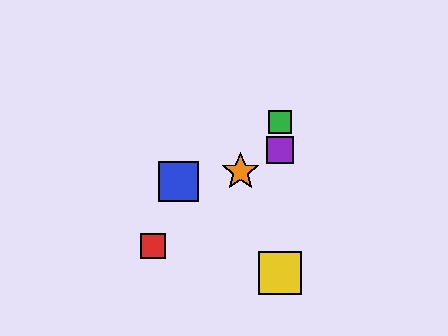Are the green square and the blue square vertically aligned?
No, the green square is at x≈280 and the blue square is at x≈179.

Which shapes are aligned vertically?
The green square, the yellow square, the purple square are aligned vertically.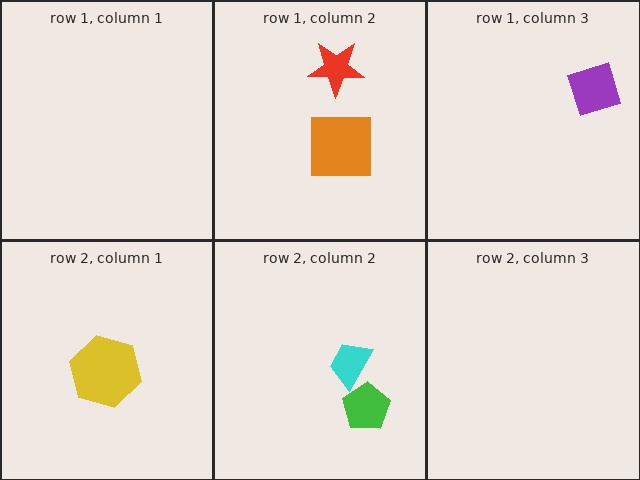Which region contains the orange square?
The row 1, column 2 region.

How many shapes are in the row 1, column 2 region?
2.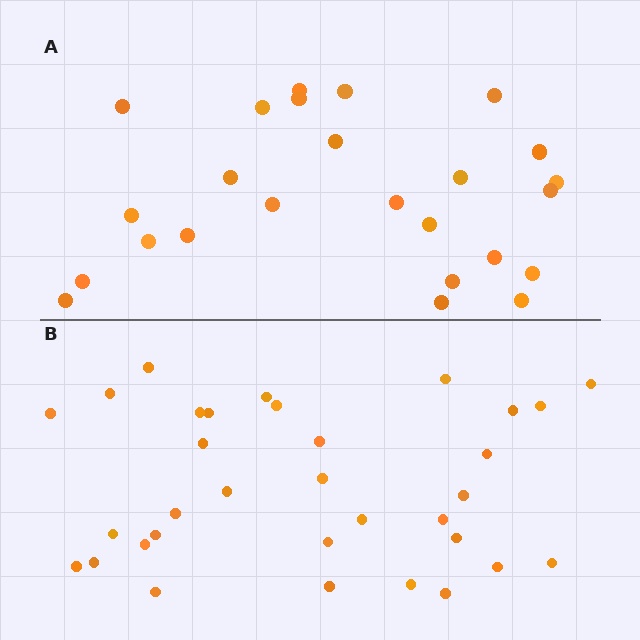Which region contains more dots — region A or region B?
Region B (the bottom region) has more dots.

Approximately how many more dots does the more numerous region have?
Region B has roughly 8 or so more dots than region A.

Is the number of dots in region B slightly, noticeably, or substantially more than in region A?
Region B has noticeably more, but not dramatically so. The ratio is roughly 1.3 to 1.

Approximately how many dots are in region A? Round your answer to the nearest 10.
About 20 dots. (The exact count is 25, which rounds to 20.)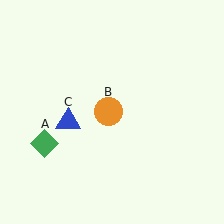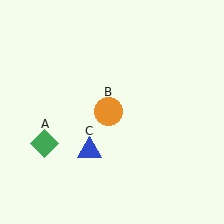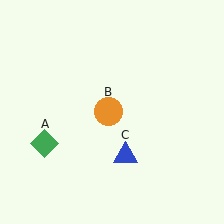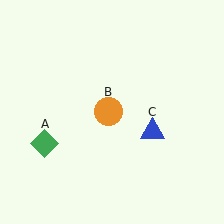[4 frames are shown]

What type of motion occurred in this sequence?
The blue triangle (object C) rotated counterclockwise around the center of the scene.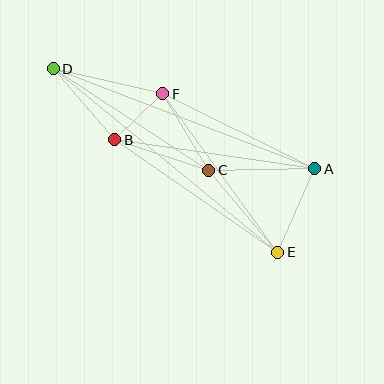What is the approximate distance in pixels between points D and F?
The distance between D and F is approximately 112 pixels.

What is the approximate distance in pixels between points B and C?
The distance between B and C is approximately 99 pixels.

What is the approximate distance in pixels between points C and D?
The distance between C and D is approximately 186 pixels.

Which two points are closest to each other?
Points B and F are closest to each other.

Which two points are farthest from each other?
Points D and E are farthest from each other.